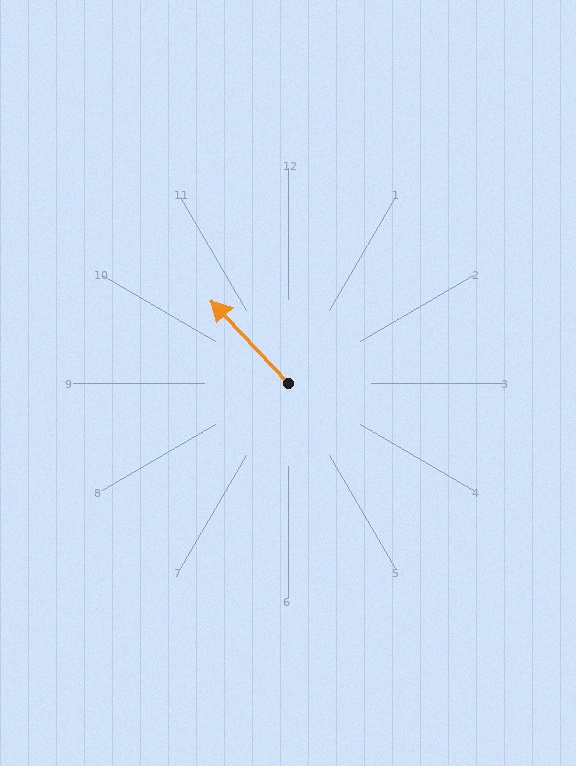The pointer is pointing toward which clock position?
Roughly 11 o'clock.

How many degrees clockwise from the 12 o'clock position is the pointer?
Approximately 317 degrees.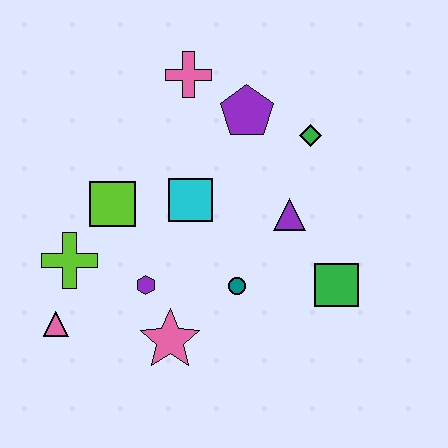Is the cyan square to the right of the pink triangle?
Yes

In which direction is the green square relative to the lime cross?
The green square is to the right of the lime cross.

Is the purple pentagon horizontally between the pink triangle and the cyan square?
No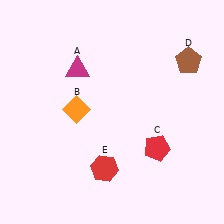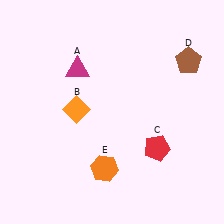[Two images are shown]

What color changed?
The hexagon (E) changed from red in Image 1 to orange in Image 2.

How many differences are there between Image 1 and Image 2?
There is 1 difference between the two images.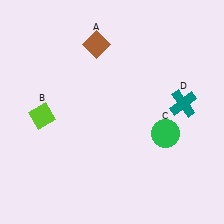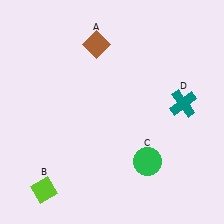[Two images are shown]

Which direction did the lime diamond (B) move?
The lime diamond (B) moved down.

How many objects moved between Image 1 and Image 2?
2 objects moved between the two images.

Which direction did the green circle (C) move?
The green circle (C) moved down.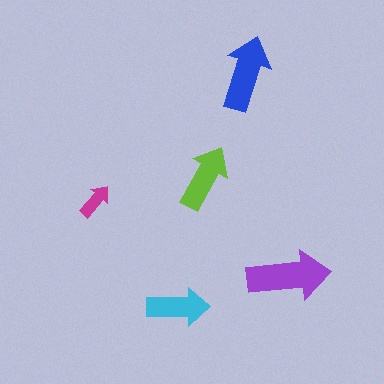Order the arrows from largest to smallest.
the purple one, the blue one, the lime one, the cyan one, the magenta one.